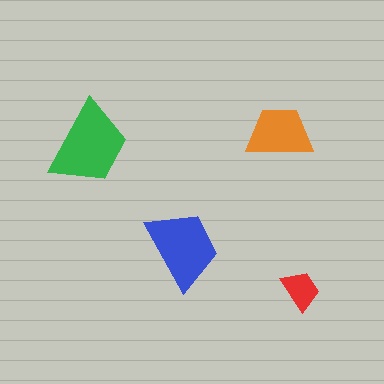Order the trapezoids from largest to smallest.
the green one, the blue one, the orange one, the red one.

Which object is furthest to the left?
The green trapezoid is leftmost.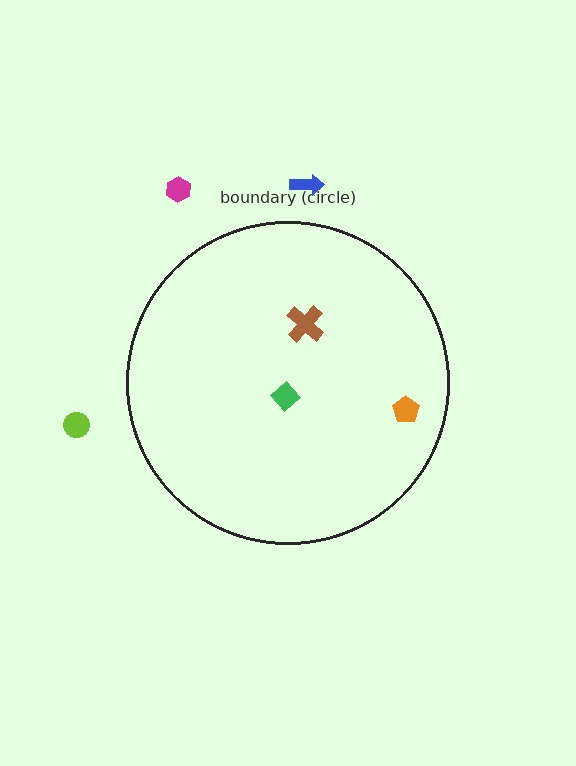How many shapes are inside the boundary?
3 inside, 3 outside.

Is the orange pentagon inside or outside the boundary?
Inside.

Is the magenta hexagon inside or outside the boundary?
Outside.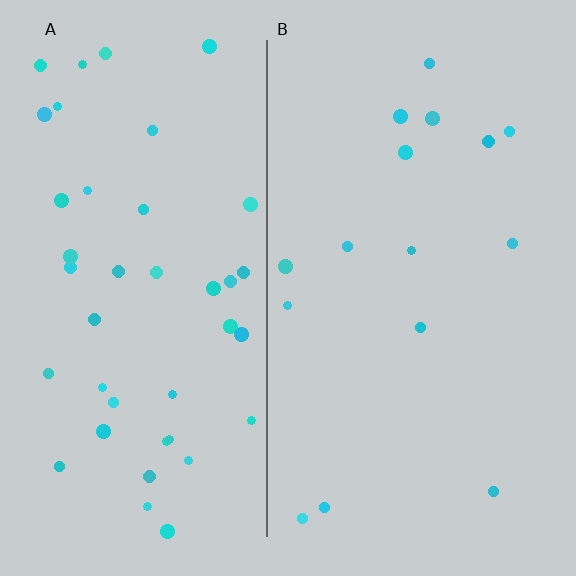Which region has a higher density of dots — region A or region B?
A (the left).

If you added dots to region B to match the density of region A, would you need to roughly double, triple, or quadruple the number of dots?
Approximately triple.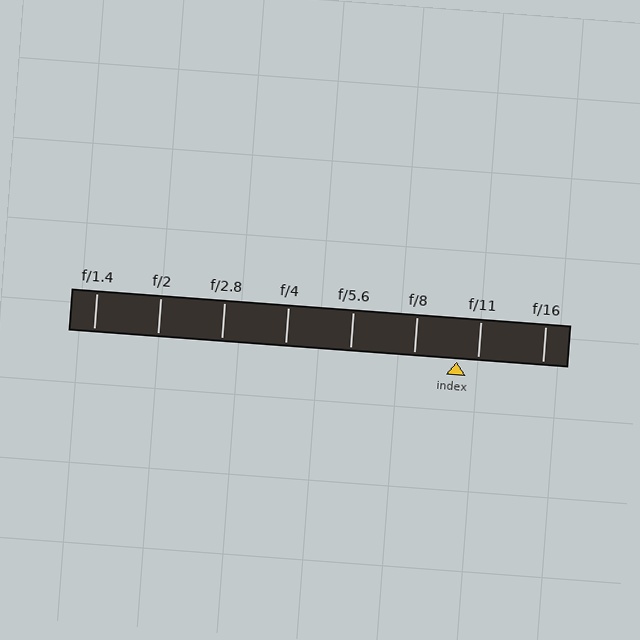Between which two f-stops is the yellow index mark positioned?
The index mark is between f/8 and f/11.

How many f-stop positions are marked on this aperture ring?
There are 8 f-stop positions marked.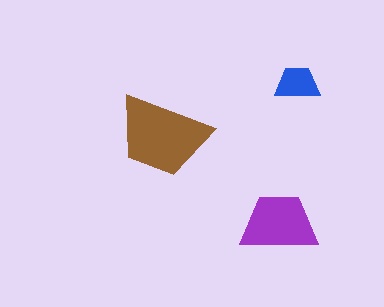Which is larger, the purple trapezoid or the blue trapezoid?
The purple one.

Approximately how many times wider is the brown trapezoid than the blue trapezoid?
About 2 times wider.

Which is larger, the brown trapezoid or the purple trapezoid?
The brown one.